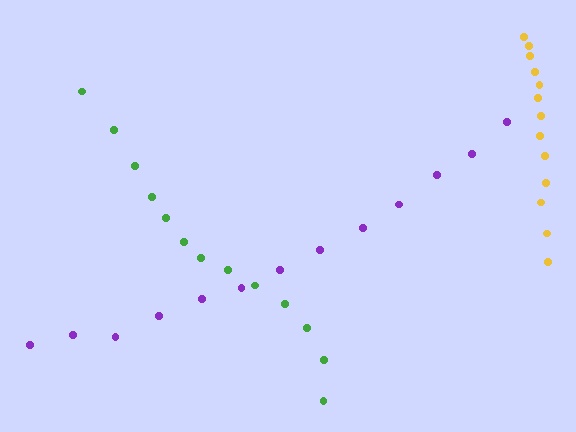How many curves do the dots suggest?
There are 3 distinct paths.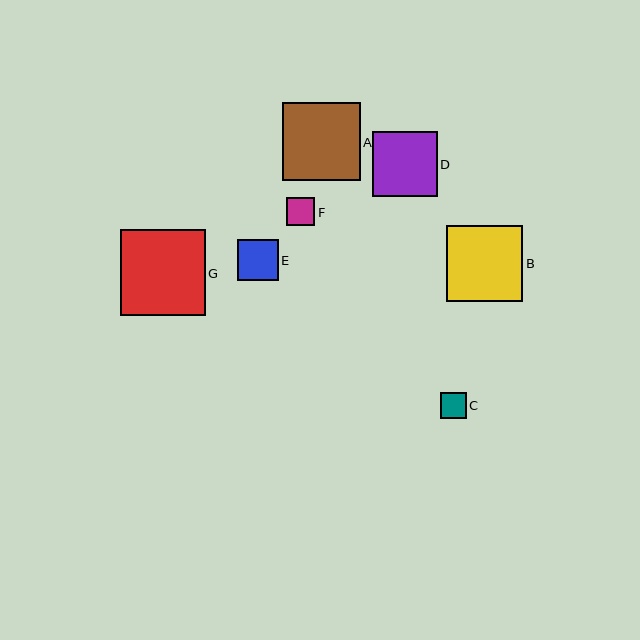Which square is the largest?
Square G is the largest with a size of approximately 85 pixels.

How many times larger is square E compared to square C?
Square E is approximately 1.6 times the size of square C.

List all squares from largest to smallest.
From largest to smallest: G, A, B, D, E, F, C.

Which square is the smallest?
Square C is the smallest with a size of approximately 26 pixels.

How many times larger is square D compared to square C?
Square D is approximately 2.5 times the size of square C.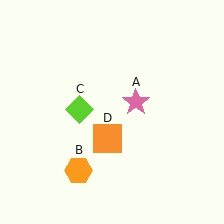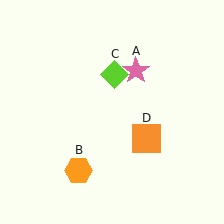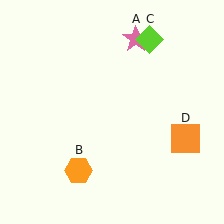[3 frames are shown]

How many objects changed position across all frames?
3 objects changed position: pink star (object A), lime diamond (object C), orange square (object D).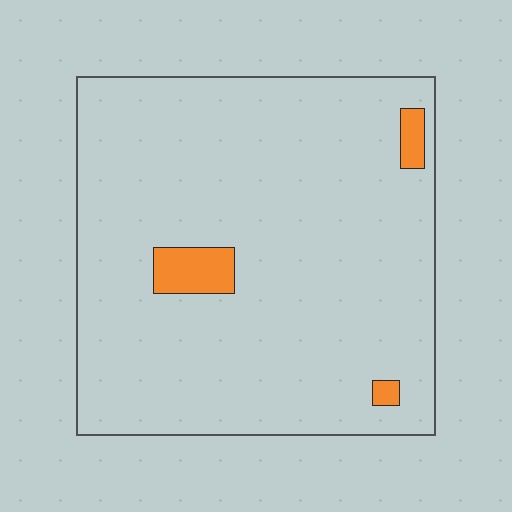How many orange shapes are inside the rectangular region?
3.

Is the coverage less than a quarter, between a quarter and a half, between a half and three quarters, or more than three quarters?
Less than a quarter.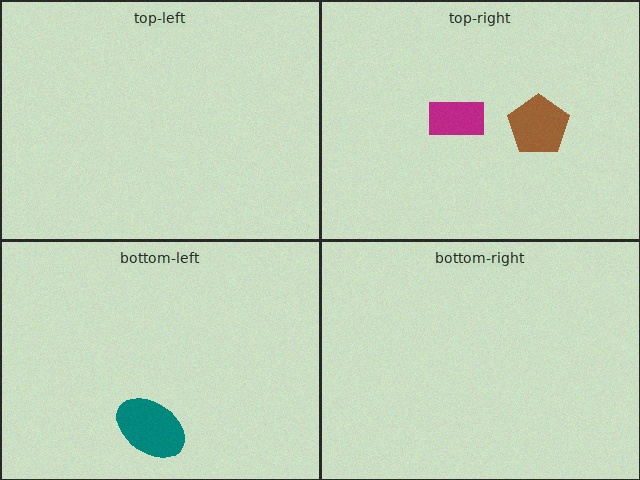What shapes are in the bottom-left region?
The teal ellipse.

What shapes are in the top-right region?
The brown pentagon, the magenta rectangle.